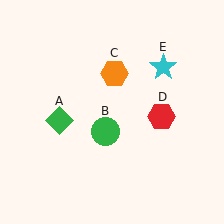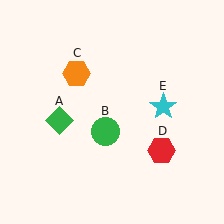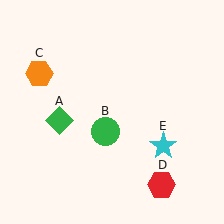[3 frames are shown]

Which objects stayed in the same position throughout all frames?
Green diamond (object A) and green circle (object B) remained stationary.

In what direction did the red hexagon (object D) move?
The red hexagon (object D) moved down.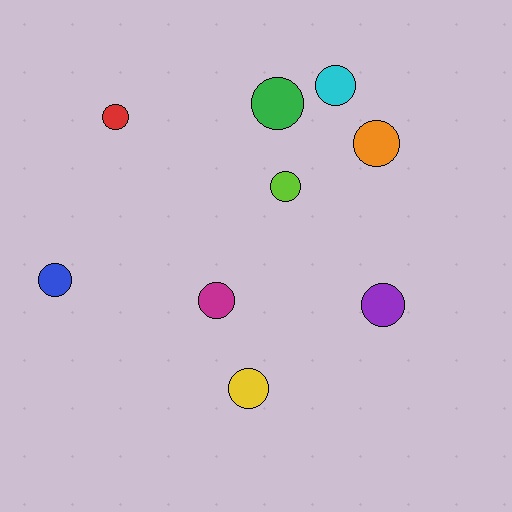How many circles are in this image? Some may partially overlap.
There are 9 circles.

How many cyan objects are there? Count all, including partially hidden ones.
There is 1 cyan object.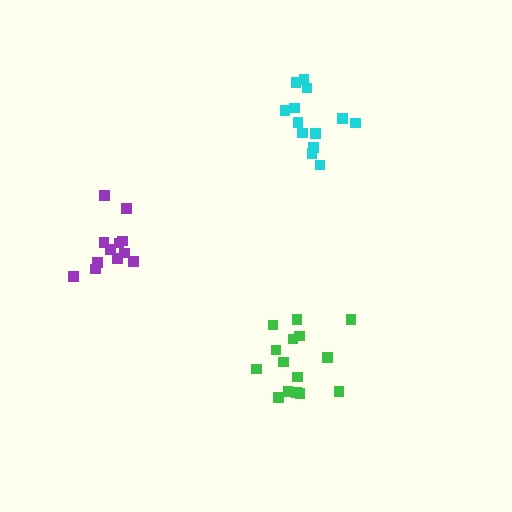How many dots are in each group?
Group 1: 12 dots, Group 2: 13 dots, Group 3: 15 dots (40 total).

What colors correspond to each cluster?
The clusters are colored: purple, cyan, green.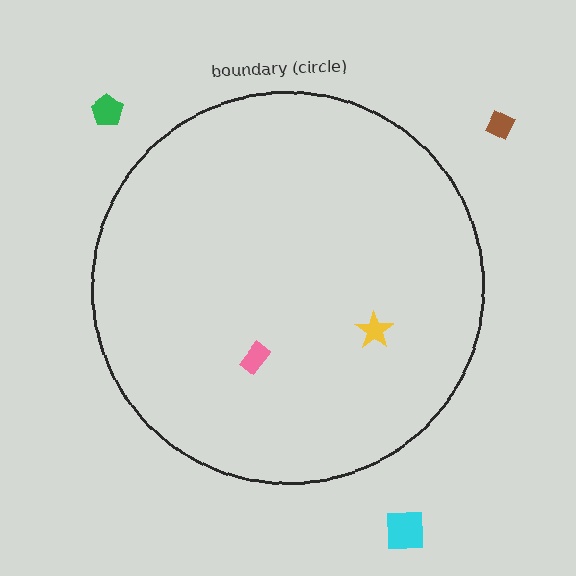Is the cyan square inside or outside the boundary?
Outside.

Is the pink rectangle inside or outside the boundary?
Inside.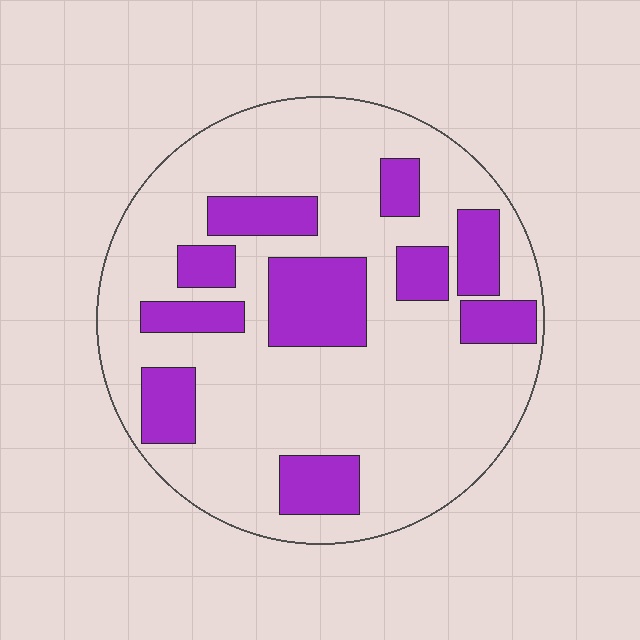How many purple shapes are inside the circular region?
10.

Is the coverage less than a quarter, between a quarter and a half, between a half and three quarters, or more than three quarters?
Between a quarter and a half.